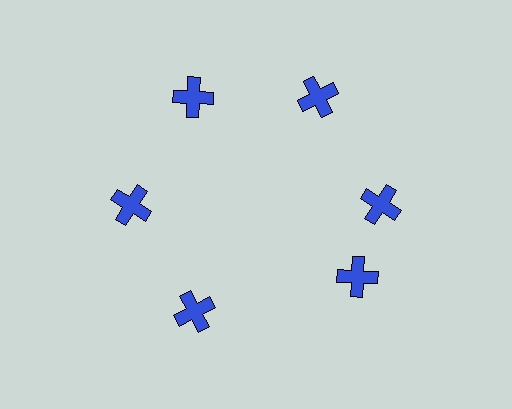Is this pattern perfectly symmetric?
No. The 6 blue crosses are arranged in a ring, but one element near the 5 o'clock position is rotated out of alignment along the ring, breaking the 6-fold rotational symmetry.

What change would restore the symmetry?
The symmetry would be restored by rotating it back into even spacing with its neighbors so that all 6 crosses sit at equal angles and equal distance from the center.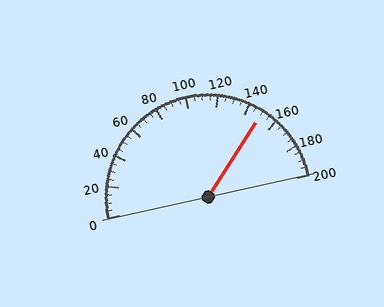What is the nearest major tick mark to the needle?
The nearest major tick mark is 160.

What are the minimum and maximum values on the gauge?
The gauge ranges from 0 to 200.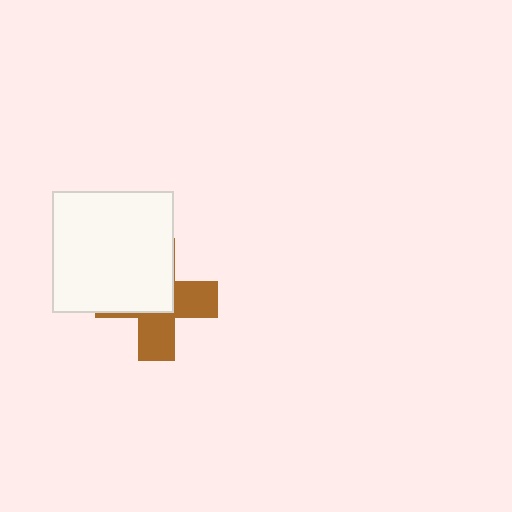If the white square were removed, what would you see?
You would see the complete brown cross.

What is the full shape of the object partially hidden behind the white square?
The partially hidden object is a brown cross.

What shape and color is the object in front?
The object in front is a white square.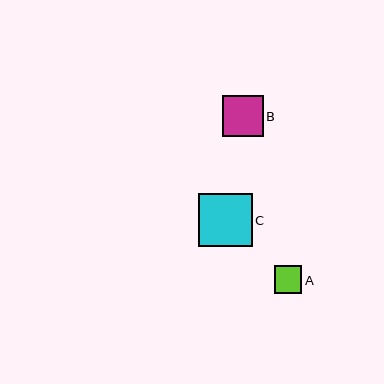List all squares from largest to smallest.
From largest to smallest: C, B, A.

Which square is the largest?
Square C is the largest with a size of approximately 54 pixels.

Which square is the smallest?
Square A is the smallest with a size of approximately 27 pixels.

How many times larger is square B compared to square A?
Square B is approximately 1.5 times the size of square A.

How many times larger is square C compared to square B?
Square C is approximately 1.3 times the size of square B.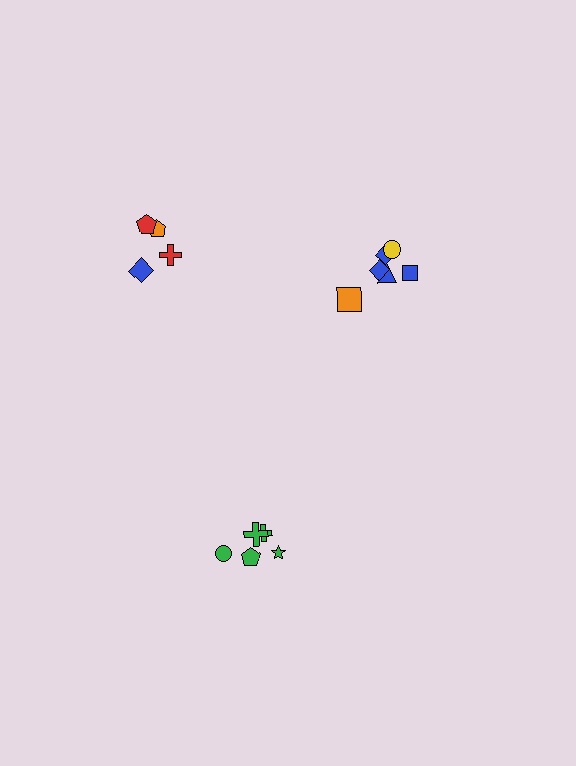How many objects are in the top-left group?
There are 4 objects.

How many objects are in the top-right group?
There are 6 objects.